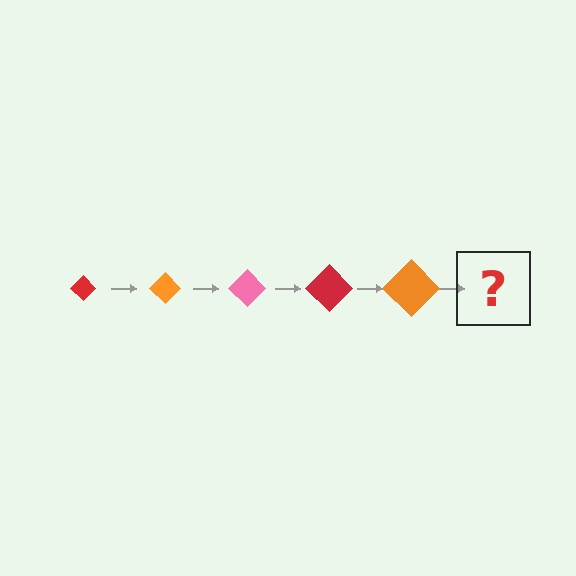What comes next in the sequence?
The next element should be a pink diamond, larger than the previous one.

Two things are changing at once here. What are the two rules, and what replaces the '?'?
The two rules are that the diamond grows larger each step and the color cycles through red, orange, and pink. The '?' should be a pink diamond, larger than the previous one.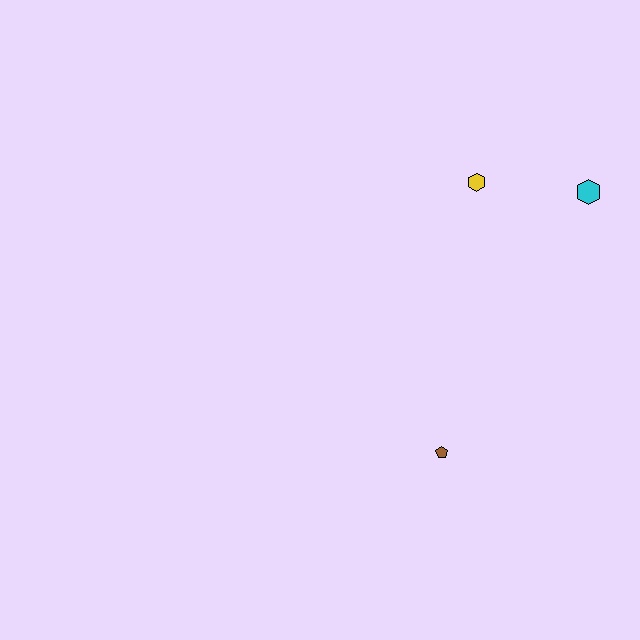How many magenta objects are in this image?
There are no magenta objects.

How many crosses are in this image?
There are no crosses.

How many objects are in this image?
There are 3 objects.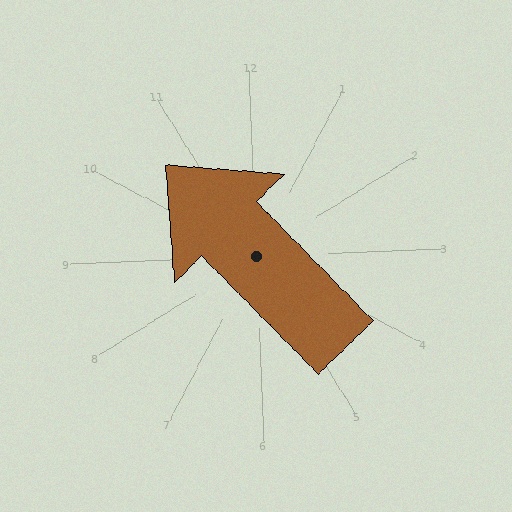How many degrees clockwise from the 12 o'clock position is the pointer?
Approximately 318 degrees.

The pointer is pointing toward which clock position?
Roughly 11 o'clock.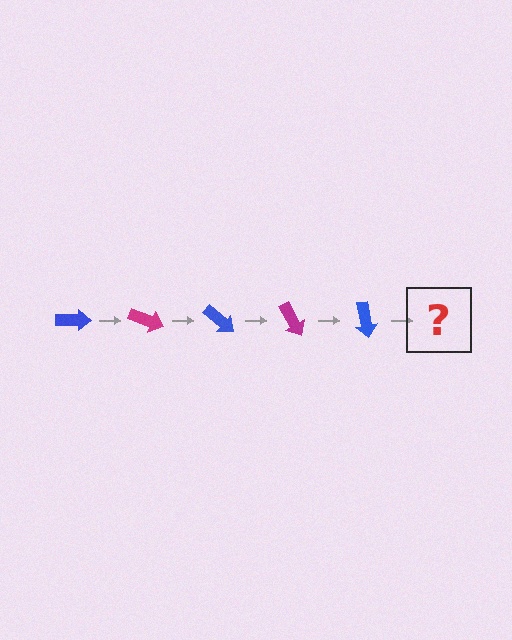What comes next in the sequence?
The next element should be a magenta arrow, rotated 100 degrees from the start.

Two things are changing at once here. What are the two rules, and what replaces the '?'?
The two rules are that it rotates 20 degrees each step and the color cycles through blue and magenta. The '?' should be a magenta arrow, rotated 100 degrees from the start.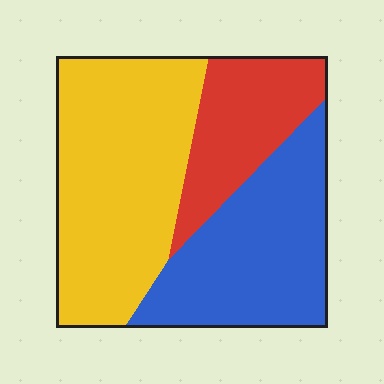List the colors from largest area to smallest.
From largest to smallest: yellow, blue, red.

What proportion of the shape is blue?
Blue takes up about one third (1/3) of the shape.